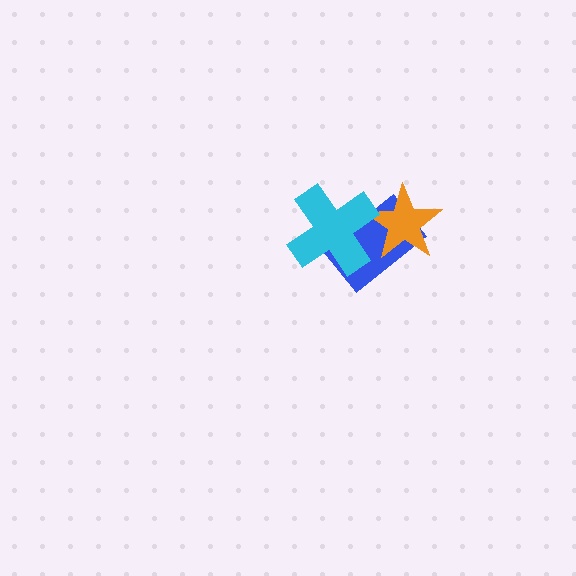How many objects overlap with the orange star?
2 objects overlap with the orange star.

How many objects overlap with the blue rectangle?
2 objects overlap with the blue rectangle.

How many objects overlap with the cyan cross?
2 objects overlap with the cyan cross.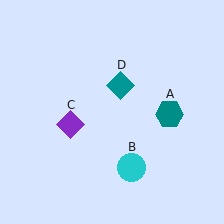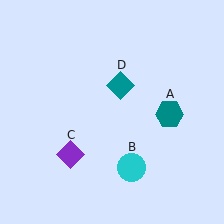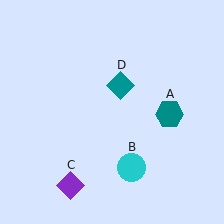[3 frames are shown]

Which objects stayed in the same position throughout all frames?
Teal hexagon (object A) and cyan circle (object B) and teal diamond (object D) remained stationary.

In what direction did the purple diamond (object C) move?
The purple diamond (object C) moved down.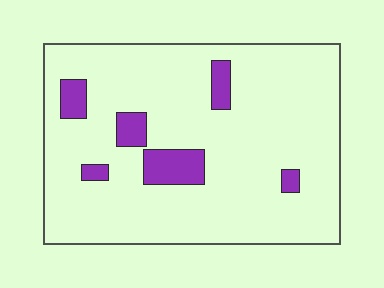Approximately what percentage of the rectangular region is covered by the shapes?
Approximately 10%.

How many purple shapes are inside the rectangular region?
6.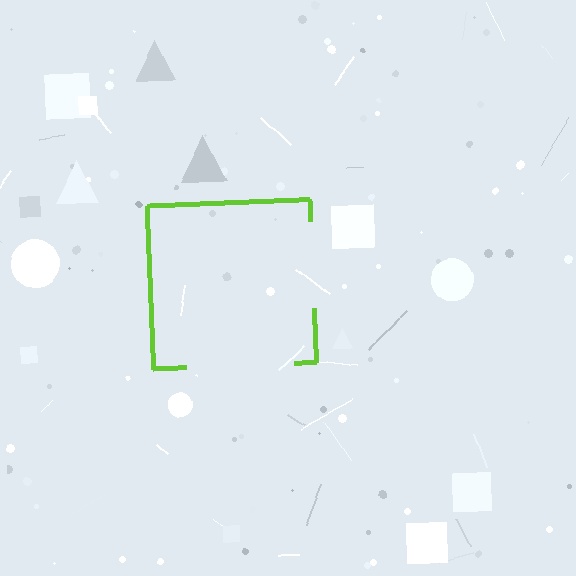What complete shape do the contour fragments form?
The contour fragments form a square.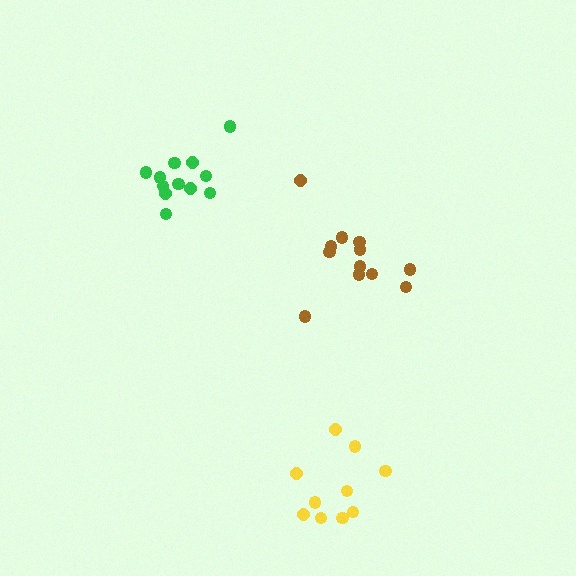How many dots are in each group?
Group 1: 12 dots, Group 2: 10 dots, Group 3: 12 dots (34 total).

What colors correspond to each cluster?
The clusters are colored: brown, yellow, green.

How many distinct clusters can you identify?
There are 3 distinct clusters.